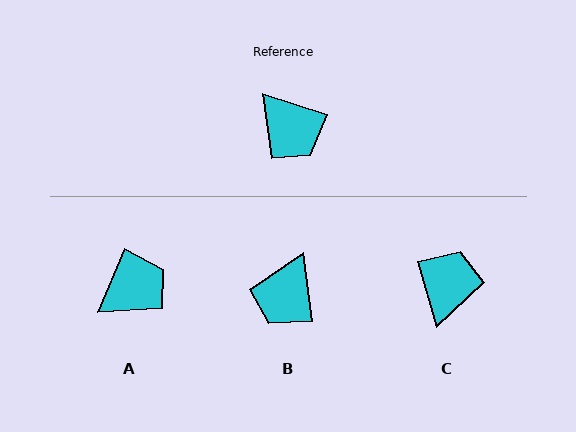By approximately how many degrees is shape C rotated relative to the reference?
Approximately 125 degrees counter-clockwise.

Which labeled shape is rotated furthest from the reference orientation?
C, about 125 degrees away.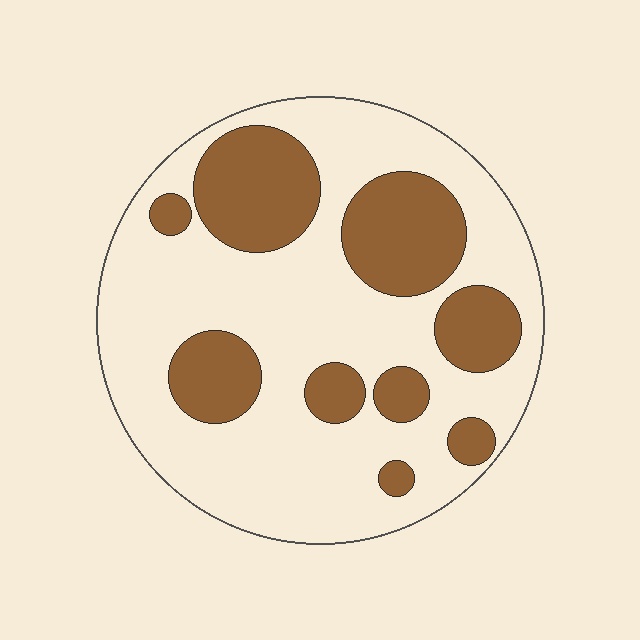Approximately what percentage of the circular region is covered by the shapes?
Approximately 30%.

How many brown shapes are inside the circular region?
9.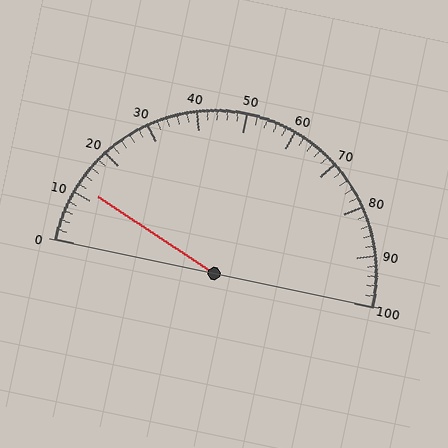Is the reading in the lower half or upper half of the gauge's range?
The reading is in the lower half of the range (0 to 100).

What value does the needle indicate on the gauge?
The needle indicates approximately 12.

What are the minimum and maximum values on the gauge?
The gauge ranges from 0 to 100.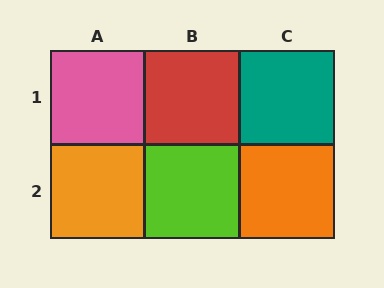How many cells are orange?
2 cells are orange.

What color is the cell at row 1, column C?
Teal.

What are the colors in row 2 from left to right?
Orange, lime, orange.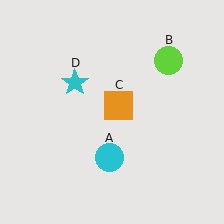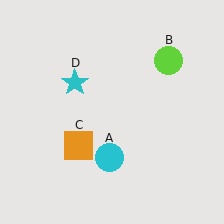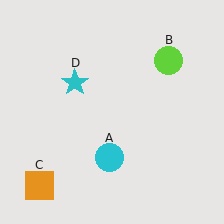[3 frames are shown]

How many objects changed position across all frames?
1 object changed position: orange square (object C).